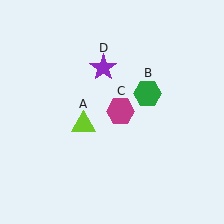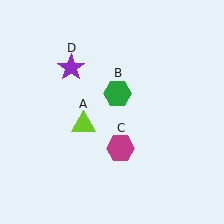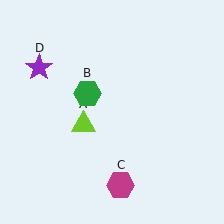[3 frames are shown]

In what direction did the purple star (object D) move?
The purple star (object D) moved left.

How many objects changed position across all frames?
3 objects changed position: green hexagon (object B), magenta hexagon (object C), purple star (object D).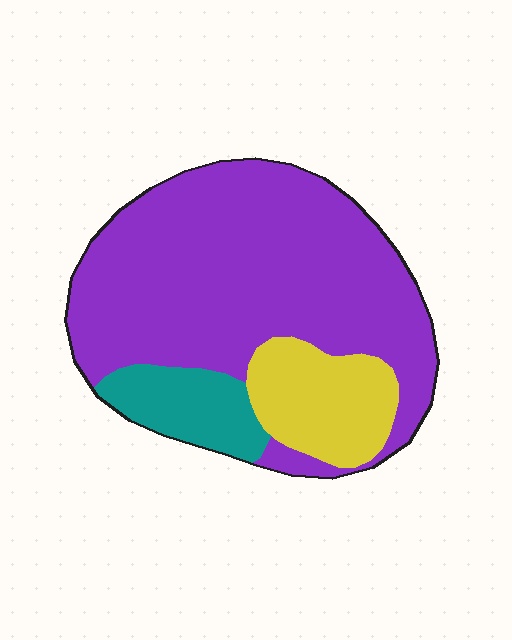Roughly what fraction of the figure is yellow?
Yellow takes up less than a sixth of the figure.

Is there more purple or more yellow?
Purple.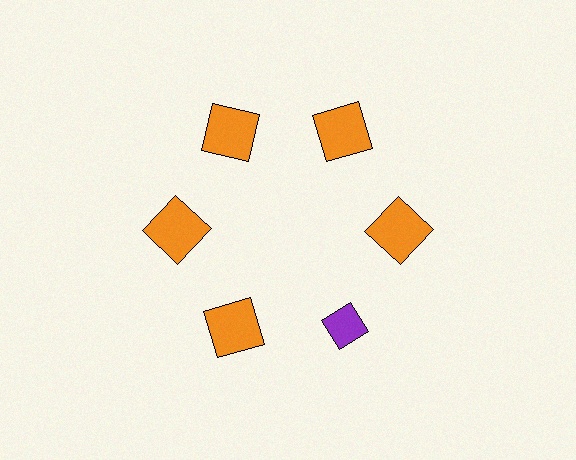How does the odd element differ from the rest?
It differs in both color (purple instead of orange) and shape (diamond instead of square).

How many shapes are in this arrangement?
There are 6 shapes arranged in a ring pattern.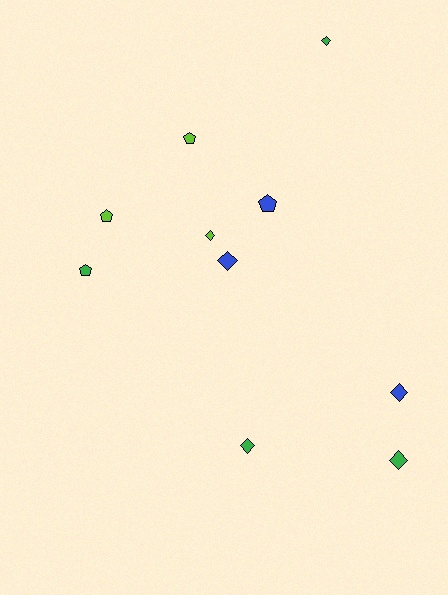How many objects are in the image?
There are 10 objects.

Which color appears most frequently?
Green, with 4 objects.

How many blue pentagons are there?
There is 1 blue pentagon.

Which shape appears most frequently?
Diamond, with 6 objects.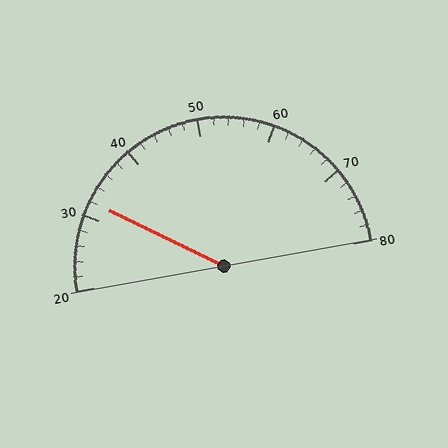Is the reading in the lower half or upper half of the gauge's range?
The reading is in the lower half of the range (20 to 80).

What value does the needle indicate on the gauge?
The needle indicates approximately 32.